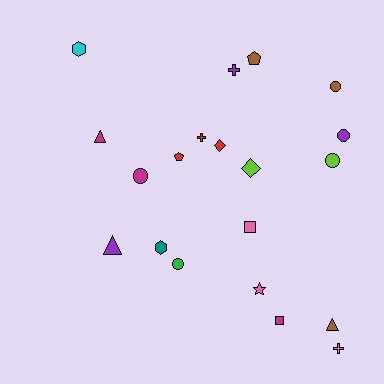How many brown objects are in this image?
There are 3 brown objects.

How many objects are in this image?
There are 20 objects.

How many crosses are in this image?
There are 3 crosses.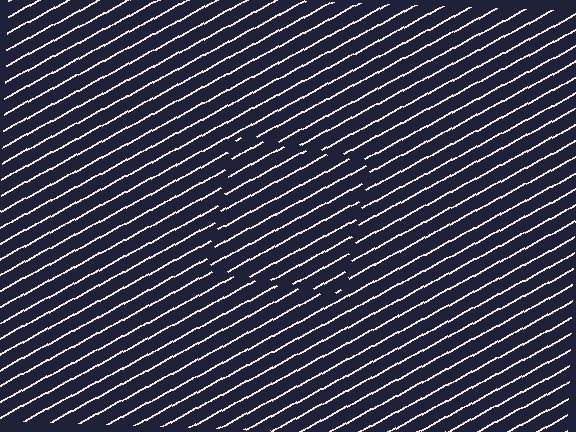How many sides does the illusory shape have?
4 sides — the line-ends trace a square.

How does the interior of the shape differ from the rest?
The interior of the shape contains the same grating, shifted by half a period — the contour is defined by the phase discontinuity where line-ends from the inner and outer gratings abut.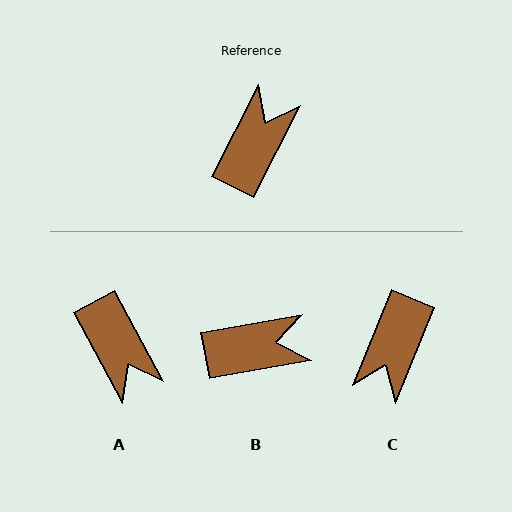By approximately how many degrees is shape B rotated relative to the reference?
Approximately 53 degrees clockwise.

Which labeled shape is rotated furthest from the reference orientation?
C, about 175 degrees away.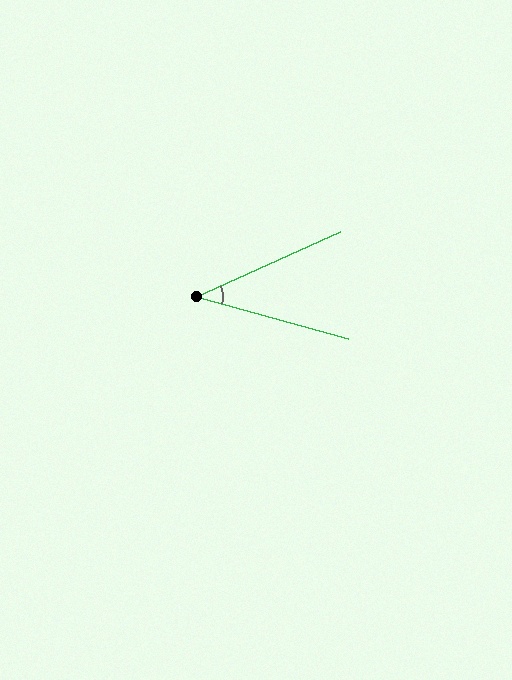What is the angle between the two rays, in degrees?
Approximately 40 degrees.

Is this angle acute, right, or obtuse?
It is acute.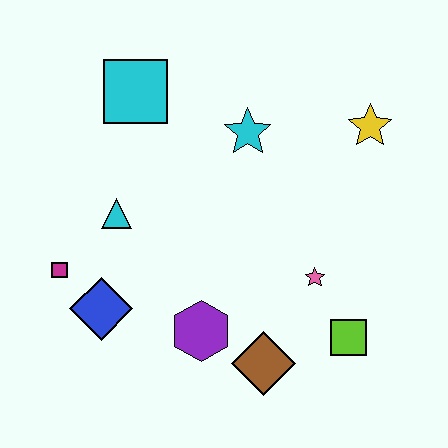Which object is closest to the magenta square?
The blue diamond is closest to the magenta square.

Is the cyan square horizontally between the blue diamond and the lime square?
Yes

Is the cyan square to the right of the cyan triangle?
Yes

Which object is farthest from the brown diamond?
The cyan square is farthest from the brown diamond.